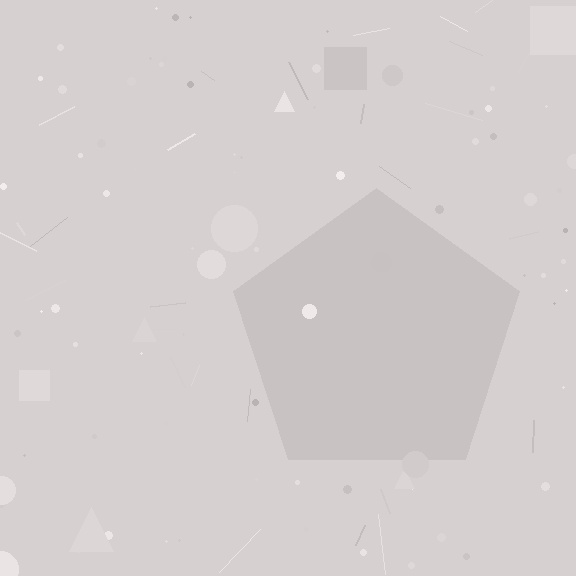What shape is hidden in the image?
A pentagon is hidden in the image.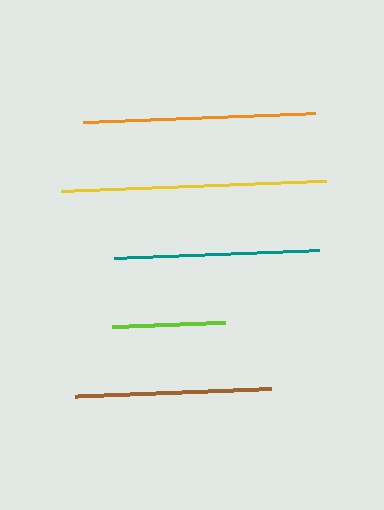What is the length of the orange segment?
The orange segment is approximately 232 pixels long.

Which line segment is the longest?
The yellow line is the longest at approximately 265 pixels.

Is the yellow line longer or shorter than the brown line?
The yellow line is longer than the brown line.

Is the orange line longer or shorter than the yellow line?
The yellow line is longer than the orange line.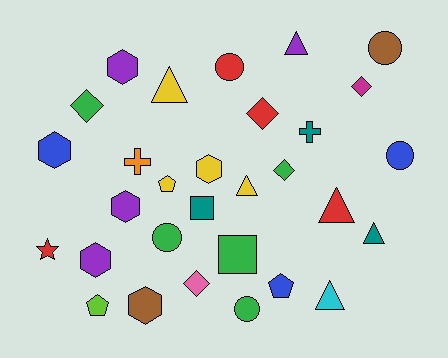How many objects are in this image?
There are 30 objects.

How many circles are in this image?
There are 5 circles.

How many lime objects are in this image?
There is 1 lime object.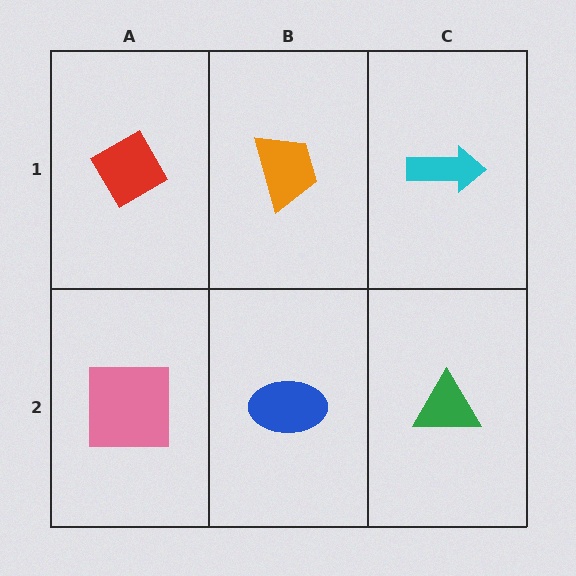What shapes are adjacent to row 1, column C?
A green triangle (row 2, column C), an orange trapezoid (row 1, column B).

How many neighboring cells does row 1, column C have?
2.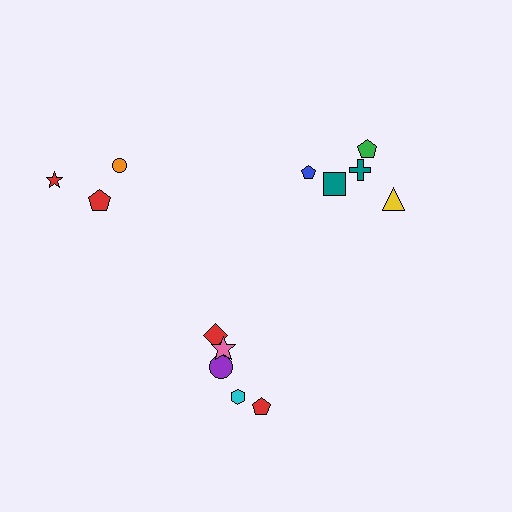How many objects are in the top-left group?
There are 3 objects.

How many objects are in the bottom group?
There are 5 objects.